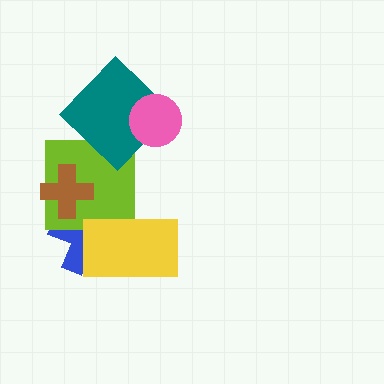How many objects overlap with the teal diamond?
2 objects overlap with the teal diamond.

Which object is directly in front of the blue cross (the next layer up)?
The lime square is directly in front of the blue cross.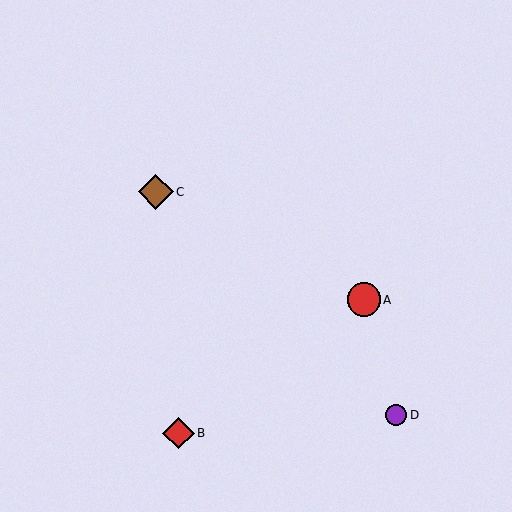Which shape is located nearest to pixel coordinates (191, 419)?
The red diamond (labeled B) at (179, 433) is nearest to that location.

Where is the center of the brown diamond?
The center of the brown diamond is at (156, 192).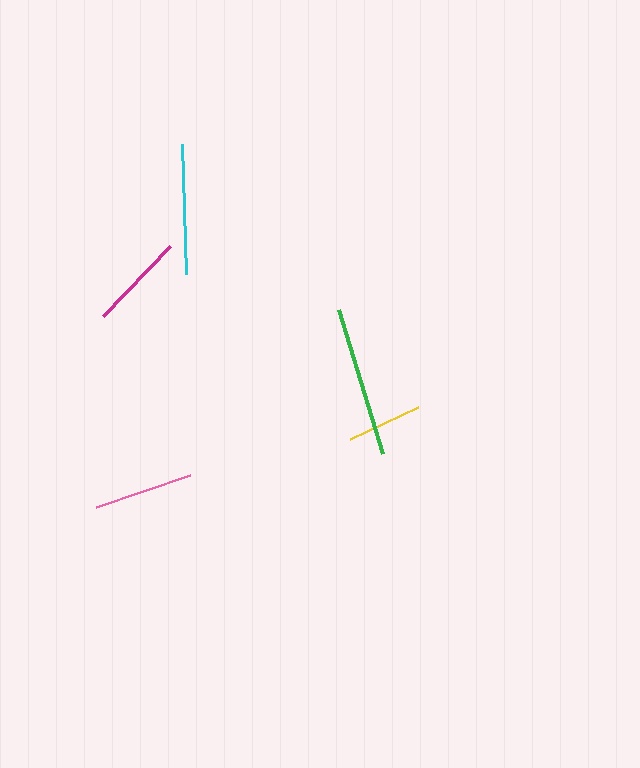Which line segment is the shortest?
The yellow line is the shortest at approximately 74 pixels.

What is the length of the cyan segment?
The cyan segment is approximately 131 pixels long.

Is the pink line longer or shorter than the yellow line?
The pink line is longer than the yellow line.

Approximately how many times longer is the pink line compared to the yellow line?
The pink line is approximately 1.3 times the length of the yellow line.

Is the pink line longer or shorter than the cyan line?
The cyan line is longer than the pink line.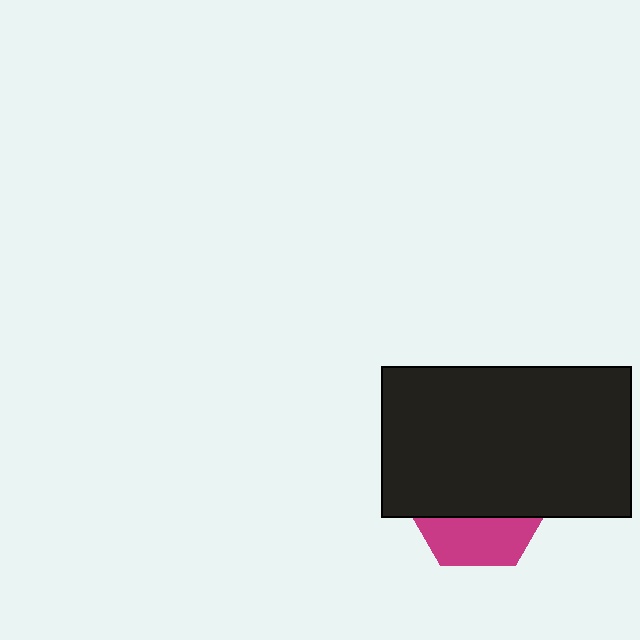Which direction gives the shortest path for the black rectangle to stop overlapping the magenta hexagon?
Moving up gives the shortest separation.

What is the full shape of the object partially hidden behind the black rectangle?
The partially hidden object is a magenta hexagon.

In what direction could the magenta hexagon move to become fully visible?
The magenta hexagon could move down. That would shift it out from behind the black rectangle entirely.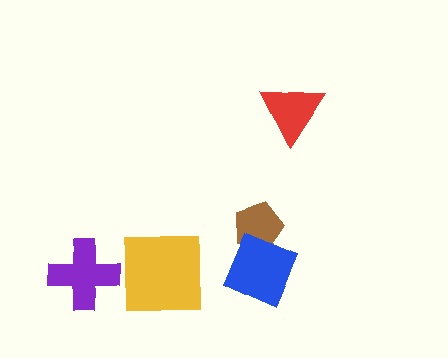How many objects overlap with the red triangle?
0 objects overlap with the red triangle.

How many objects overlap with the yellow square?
0 objects overlap with the yellow square.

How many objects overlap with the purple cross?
0 objects overlap with the purple cross.